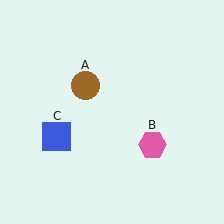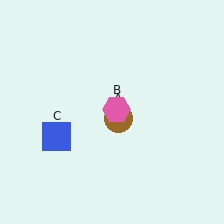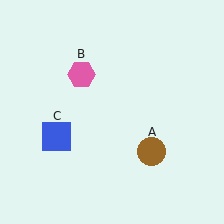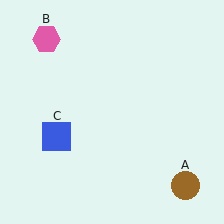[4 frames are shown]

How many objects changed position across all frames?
2 objects changed position: brown circle (object A), pink hexagon (object B).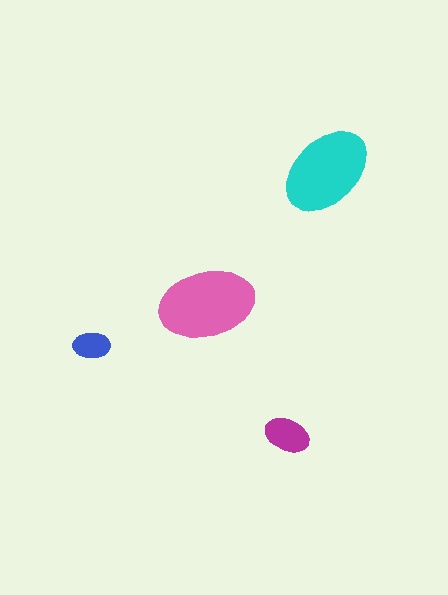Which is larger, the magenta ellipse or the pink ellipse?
The pink one.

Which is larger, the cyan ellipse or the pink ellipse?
The pink one.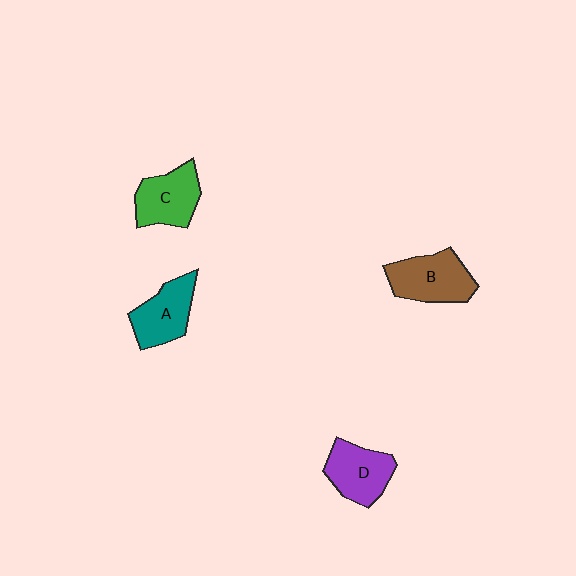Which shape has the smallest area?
Shape A (teal).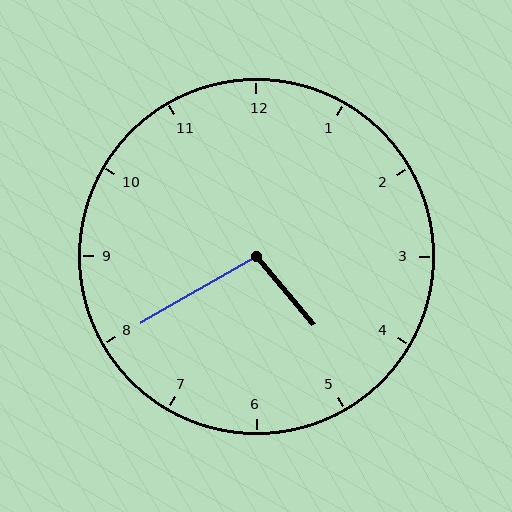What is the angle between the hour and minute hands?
Approximately 100 degrees.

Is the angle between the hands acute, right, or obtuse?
It is obtuse.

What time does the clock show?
4:40.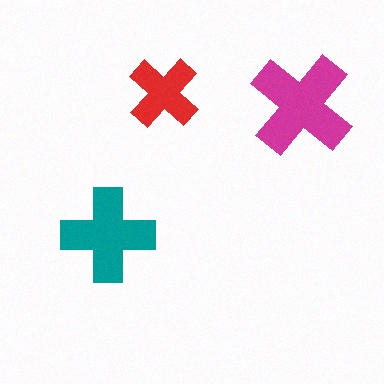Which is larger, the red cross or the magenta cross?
The magenta one.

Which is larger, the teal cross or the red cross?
The teal one.